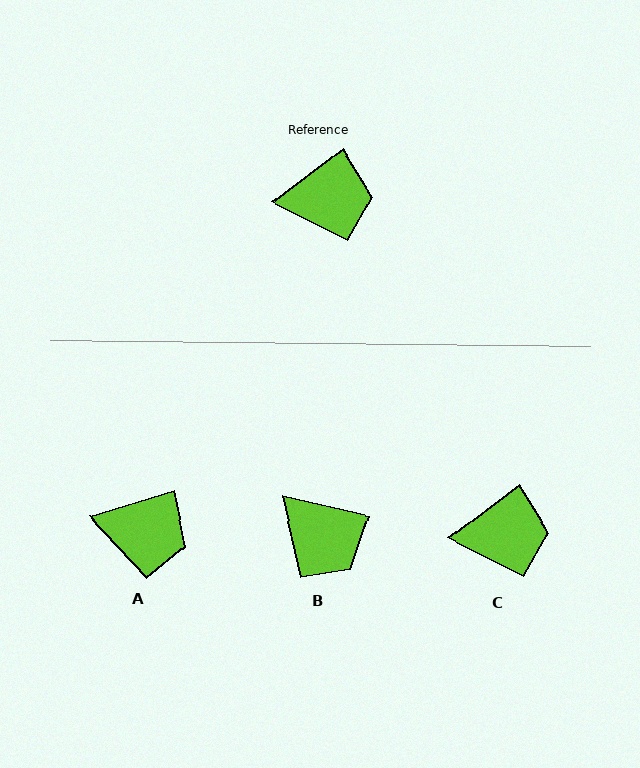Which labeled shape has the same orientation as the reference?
C.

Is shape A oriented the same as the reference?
No, it is off by about 21 degrees.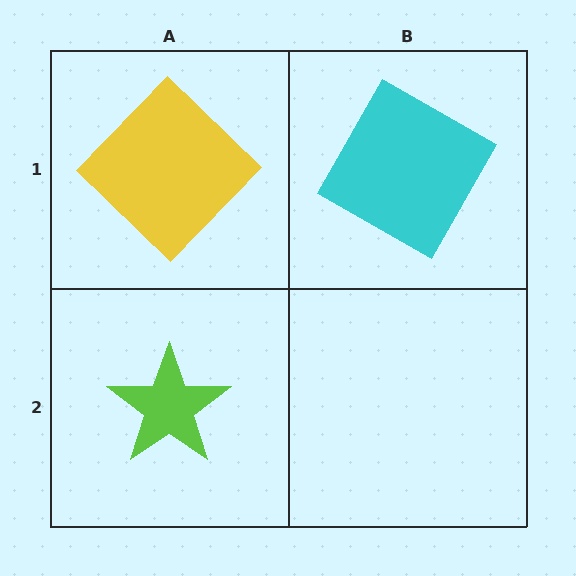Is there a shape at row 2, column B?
No, that cell is empty.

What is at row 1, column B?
A cyan square.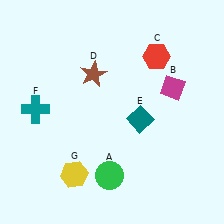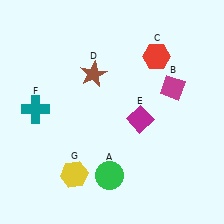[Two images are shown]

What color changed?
The diamond (E) changed from teal in Image 1 to magenta in Image 2.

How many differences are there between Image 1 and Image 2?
There is 1 difference between the two images.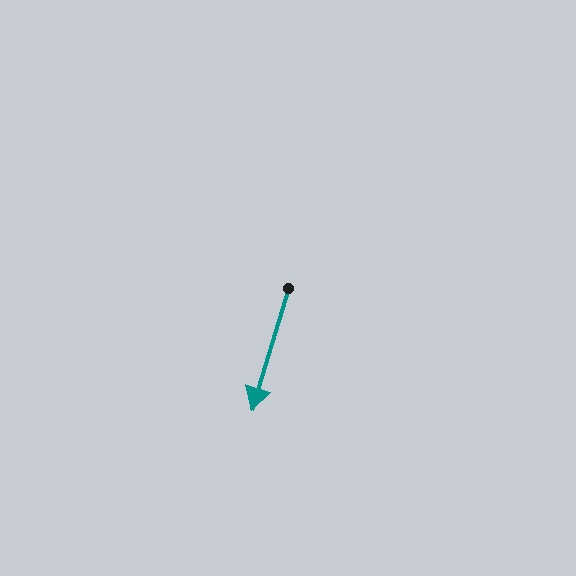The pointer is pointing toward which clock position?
Roughly 7 o'clock.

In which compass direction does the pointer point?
South.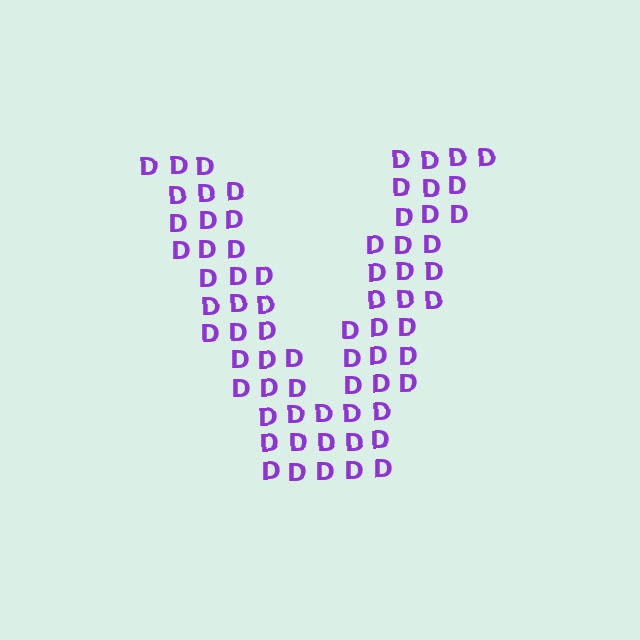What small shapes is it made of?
It is made of small letter D's.